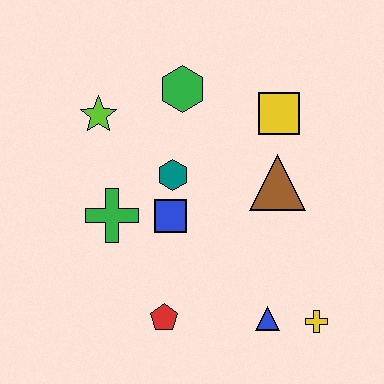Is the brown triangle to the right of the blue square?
Yes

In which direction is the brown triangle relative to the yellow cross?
The brown triangle is above the yellow cross.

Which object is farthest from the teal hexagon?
The yellow cross is farthest from the teal hexagon.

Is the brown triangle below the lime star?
Yes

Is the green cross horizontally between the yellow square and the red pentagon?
No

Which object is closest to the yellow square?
The brown triangle is closest to the yellow square.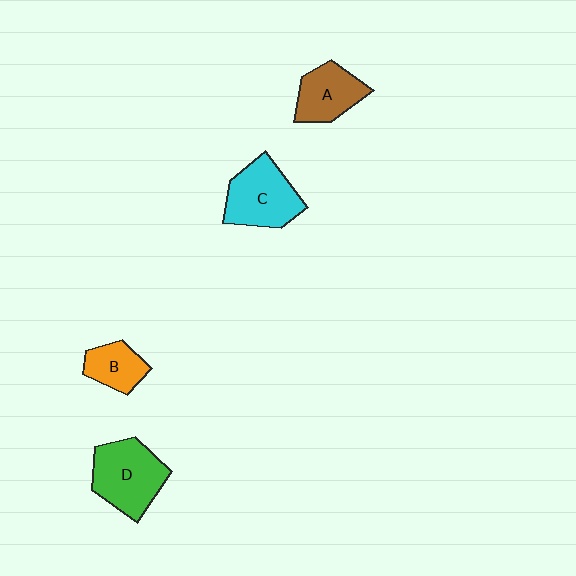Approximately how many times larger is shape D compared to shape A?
Approximately 1.4 times.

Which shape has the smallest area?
Shape B (orange).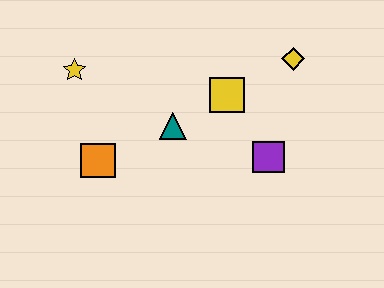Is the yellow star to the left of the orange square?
Yes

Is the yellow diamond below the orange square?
No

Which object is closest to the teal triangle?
The yellow square is closest to the teal triangle.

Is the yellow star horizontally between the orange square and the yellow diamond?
No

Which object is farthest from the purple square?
The yellow star is farthest from the purple square.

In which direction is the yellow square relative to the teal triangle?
The yellow square is to the right of the teal triangle.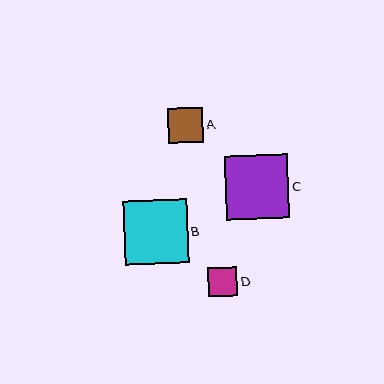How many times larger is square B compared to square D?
Square B is approximately 2.2 times the size of square D.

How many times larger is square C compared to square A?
Square C is approximately 1.8 times the size of square A.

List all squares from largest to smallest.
From largest to smallest: B, C, A, D.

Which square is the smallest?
Square D is the smallest with a size of approximately 29 pixels.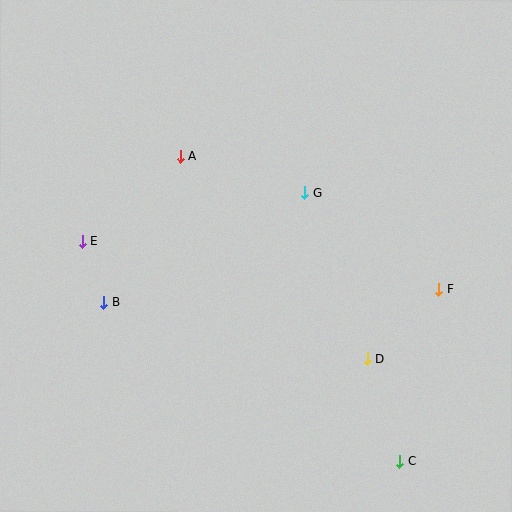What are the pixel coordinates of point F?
Point F is at (439, 290).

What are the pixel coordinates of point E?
Point E is at (82, 241).